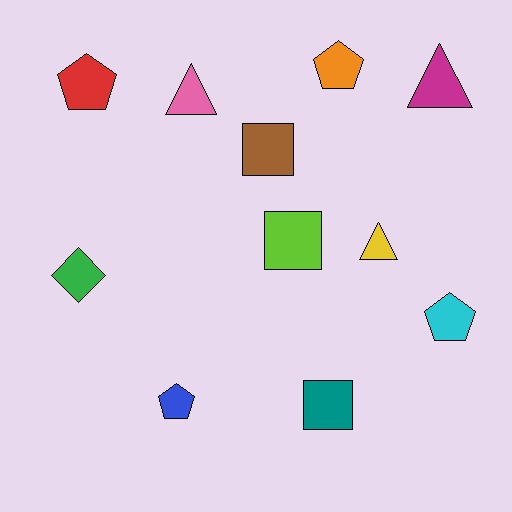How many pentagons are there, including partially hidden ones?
There are 4 pentagons.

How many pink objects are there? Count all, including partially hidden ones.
There is 1 pink object.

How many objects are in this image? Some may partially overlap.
There are 11 objects.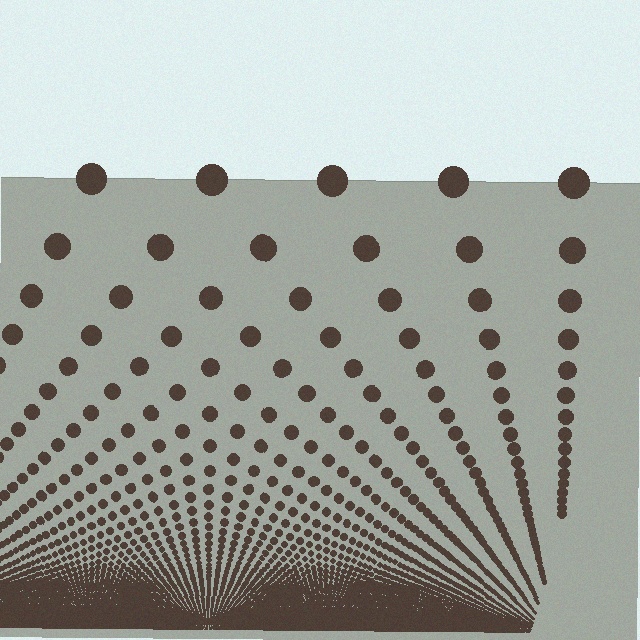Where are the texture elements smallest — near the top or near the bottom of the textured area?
Near the bottom.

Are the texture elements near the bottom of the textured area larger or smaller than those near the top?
Smaller. The gradient is inverted — elements near the bottom are smaller and denser.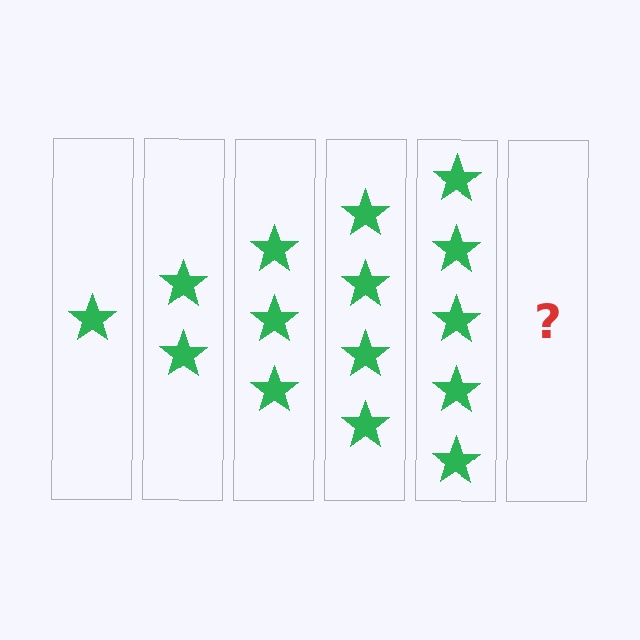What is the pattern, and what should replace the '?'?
The pattern is that each step adds one more star. The '?' should be 6 stars.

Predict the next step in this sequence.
The next step is 6 stars.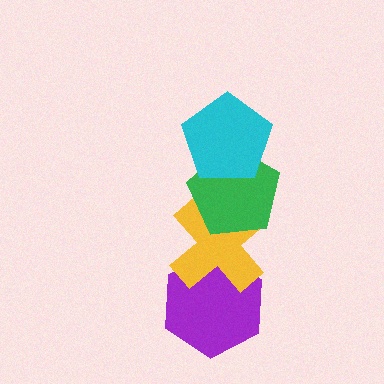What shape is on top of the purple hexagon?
The yellow cross is on top of the purple hexagon.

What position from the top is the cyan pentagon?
The cyan pentagon is 1st from the top.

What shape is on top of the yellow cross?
The green pentagon is on top of the yellow cross.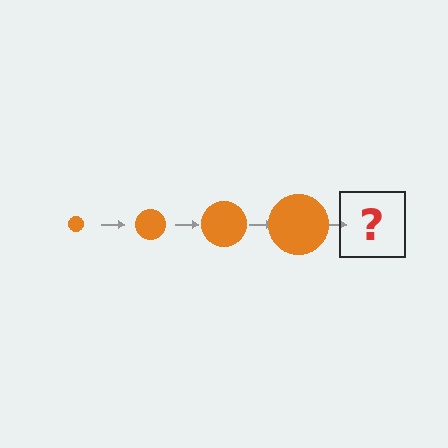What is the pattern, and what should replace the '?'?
The pattern is that the circle gets progressively larger each step. The '?' should be an orange circle, larger than the previous one.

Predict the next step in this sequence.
The next step is an orange circle, larger than the previous one.